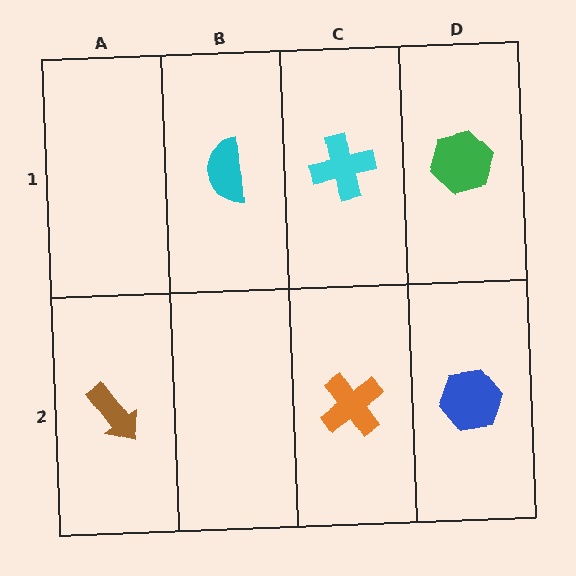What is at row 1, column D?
A green hexagon.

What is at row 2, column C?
An orange cross.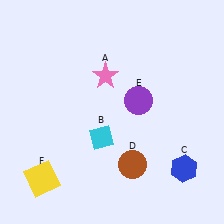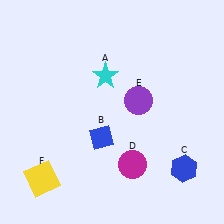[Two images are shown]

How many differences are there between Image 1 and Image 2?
There are 3 differences between the two images.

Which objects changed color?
A changed from pink to cyan. B changed from cyan to blue. D changed from brown to magenta.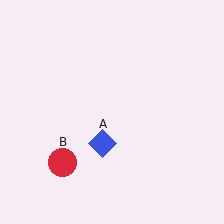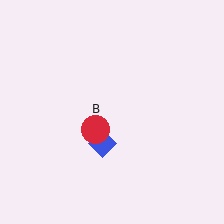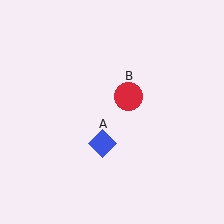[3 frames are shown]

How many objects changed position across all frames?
1 object changed position: red circle (object B).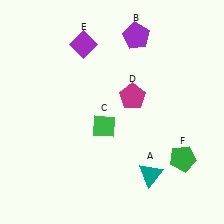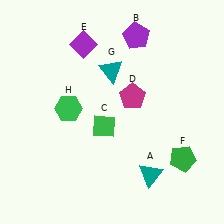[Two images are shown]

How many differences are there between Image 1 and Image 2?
There are 2 differences between the two images.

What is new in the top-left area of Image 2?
A teal triangle (G) was added in the top-left area of Image 2.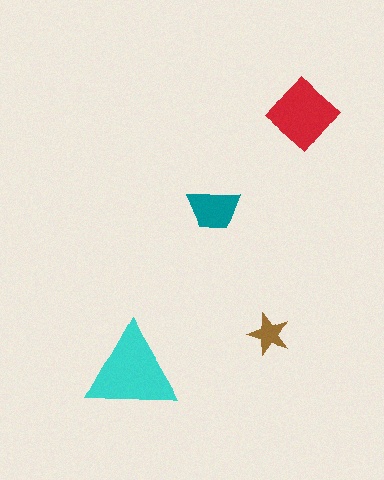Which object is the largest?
The cyan triangle.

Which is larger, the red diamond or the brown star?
The red diamond.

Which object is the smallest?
The brown star.